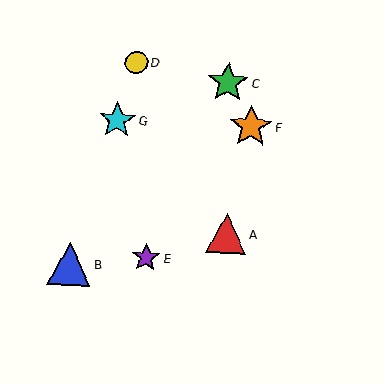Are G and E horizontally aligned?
No, G is at y≈120 and E is at y≈258.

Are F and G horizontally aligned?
Yes, both are at y≈127.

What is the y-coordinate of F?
Object F is at y≈127.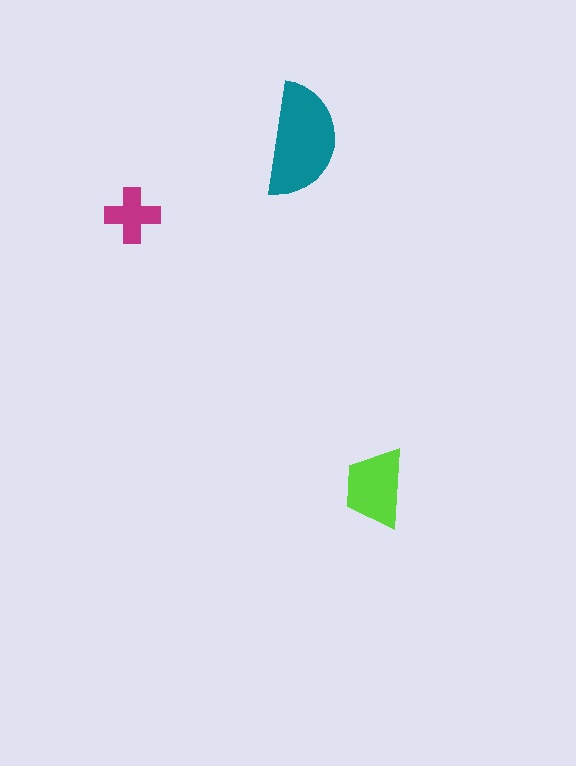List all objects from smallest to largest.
The magenta cross, the lime trapezoid, the teal semicircle.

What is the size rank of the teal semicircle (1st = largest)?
1st.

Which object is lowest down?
The lime trapezoid is bottommost.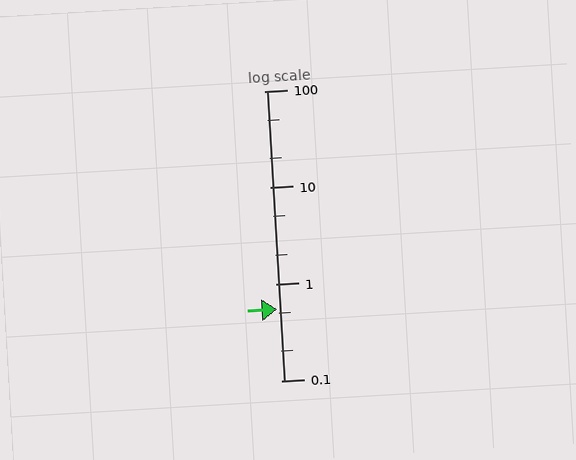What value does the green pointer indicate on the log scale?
The pointer indicates approximately 0.55.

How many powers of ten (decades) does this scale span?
The scale spans 3 decades, from 0.1 to 100.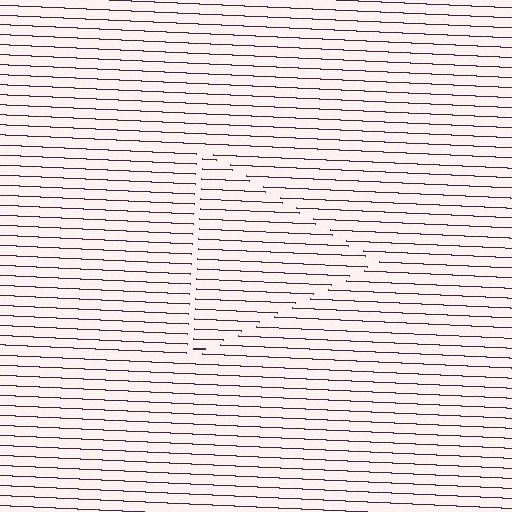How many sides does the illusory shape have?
3 sides — the line-ends trace a triangle.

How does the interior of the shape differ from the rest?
The interior of the shape contains the same grating, shifted by half a period — the contour is defined by the phase discontinuity where line-ends from the inner and outer gratings abut.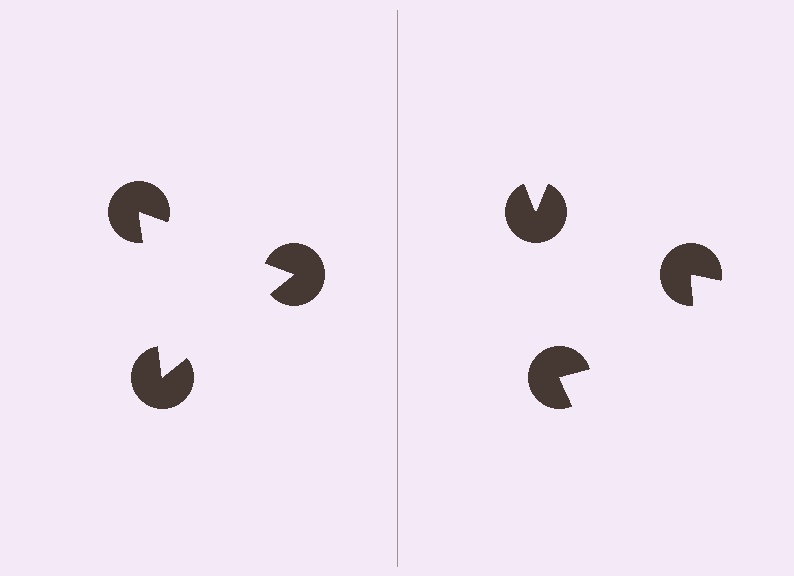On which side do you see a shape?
An illusory triangle appears on the left side. On the right side the wedge cuts are rotated, so no coherent shape forms.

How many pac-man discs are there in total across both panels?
6 — 3 on each side.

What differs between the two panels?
The pac-man discs are positioned identically on both sides; only the wedge orientations differ. On the left they align to a triangle; on the right they are misaligned.